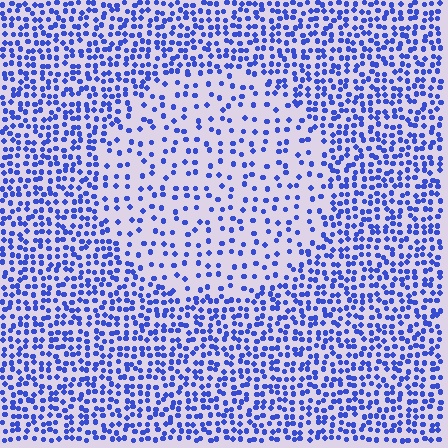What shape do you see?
I see a circle.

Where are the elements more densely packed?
The elements are more densely packed outside the circle boundary.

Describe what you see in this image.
The image contains small blue elements arranged at two different densities. A circle-shaped region is visible where the elements are less densely packed than the surrounding area.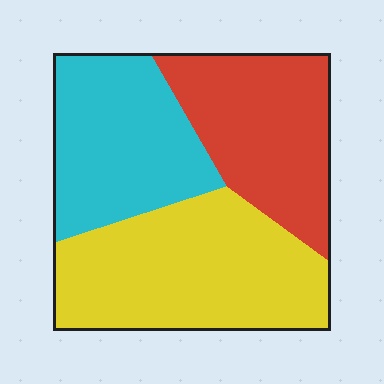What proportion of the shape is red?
Red takes up between a sixth and a third of the shape.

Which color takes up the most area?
Yellow, at roughly 40%.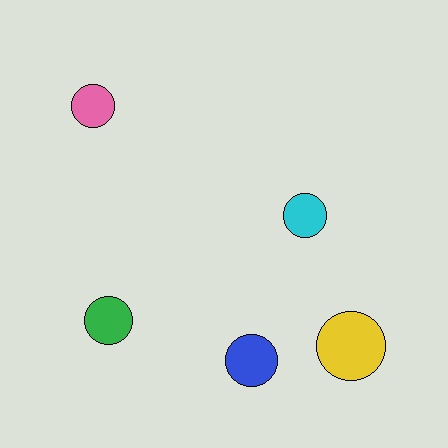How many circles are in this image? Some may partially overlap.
There are 5 circles.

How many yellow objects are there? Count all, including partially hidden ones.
There is 1 yellow object.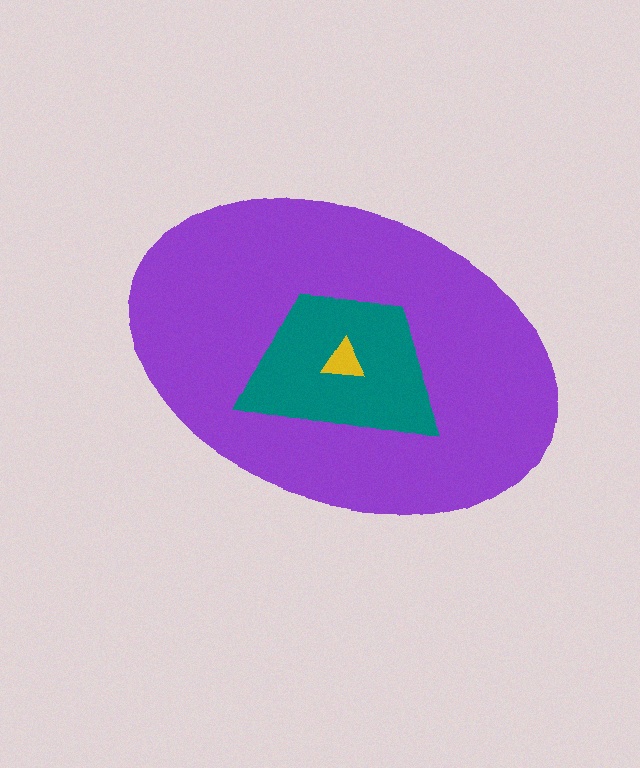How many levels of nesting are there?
3.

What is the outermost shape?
The purple ellipse.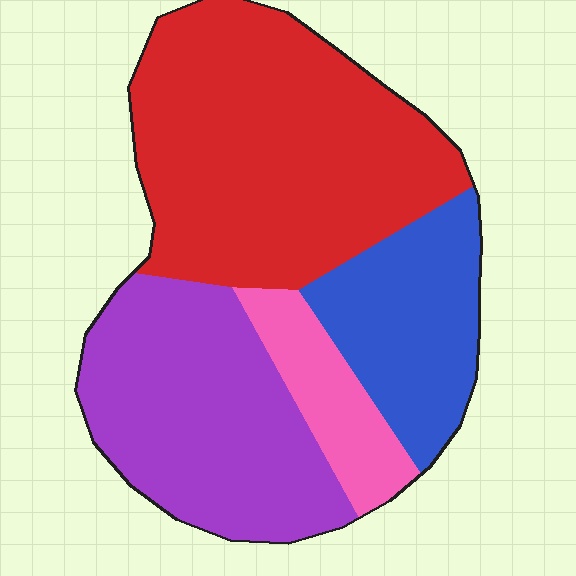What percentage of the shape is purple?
Purple takes up about one third (1/3) of the shape.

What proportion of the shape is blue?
Blue covers roughly 20% of the shape.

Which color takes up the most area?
Red, at roughly 45%.